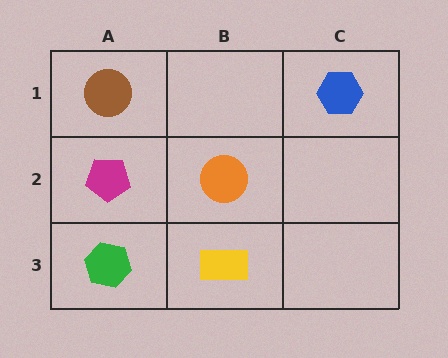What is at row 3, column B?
A yellow rectangle.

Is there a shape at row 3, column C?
No, that cell is empty.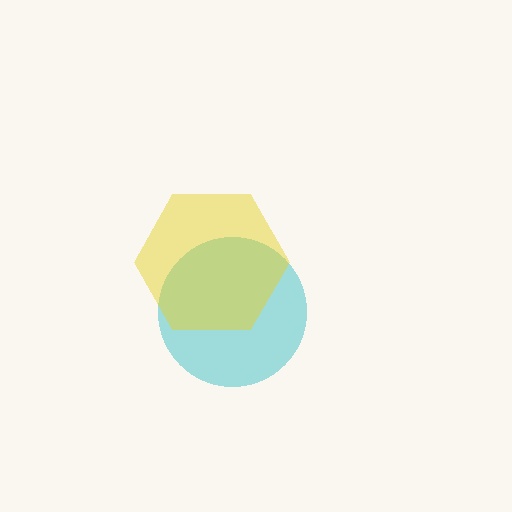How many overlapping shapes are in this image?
There are 2 overlapping shapes in the image.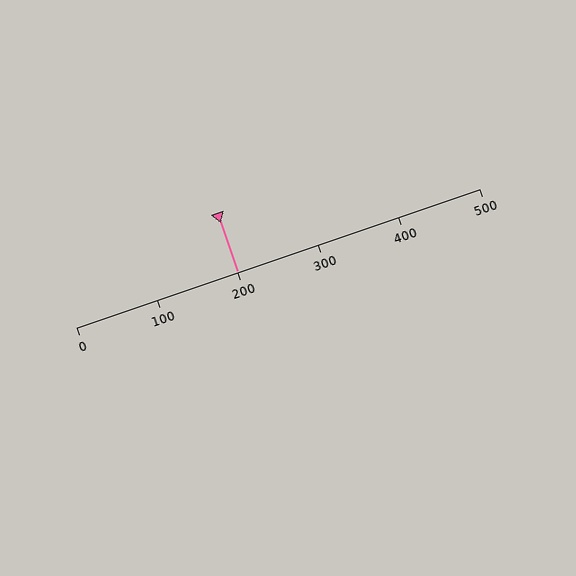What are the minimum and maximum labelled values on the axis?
The axis runs from 0 to 500.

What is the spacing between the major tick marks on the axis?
The major ticks are spaced 100 apart.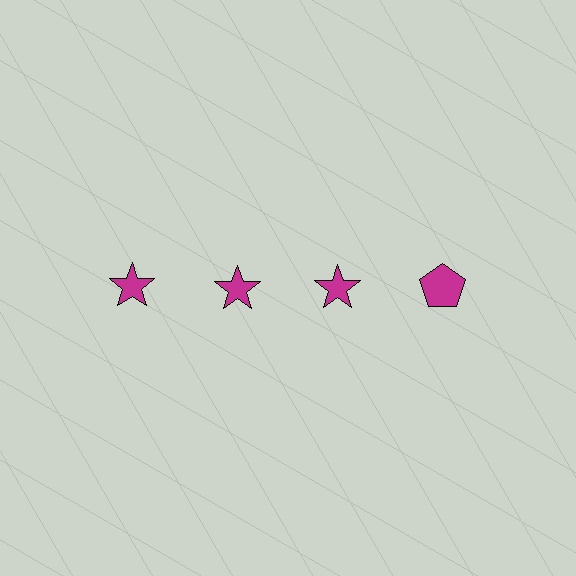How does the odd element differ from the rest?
It has a different shape: pentagon instead of star.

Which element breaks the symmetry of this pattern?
The magenta pentagon in the top row, second from right column breaks the symmetry. All other shapes are magenta stars.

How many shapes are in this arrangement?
There are 4 shapes arranged in a grid pattern.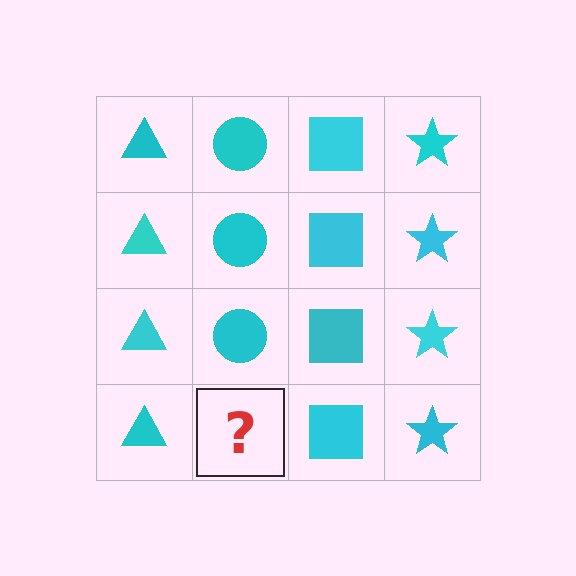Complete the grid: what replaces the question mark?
The question mark should be replaced with a cyan circle.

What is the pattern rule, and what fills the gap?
The rule is that each column has a consistent shape. The gap should be filled with a cyan circle.